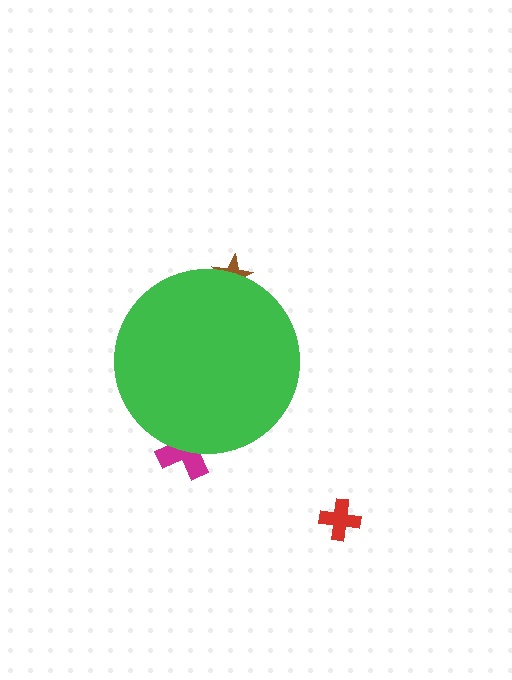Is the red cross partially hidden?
No, the red cross is fully visible.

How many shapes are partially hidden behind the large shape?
2 shapes are partially hidden.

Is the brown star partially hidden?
Yes, the brown star is partially hidden behind the green circle.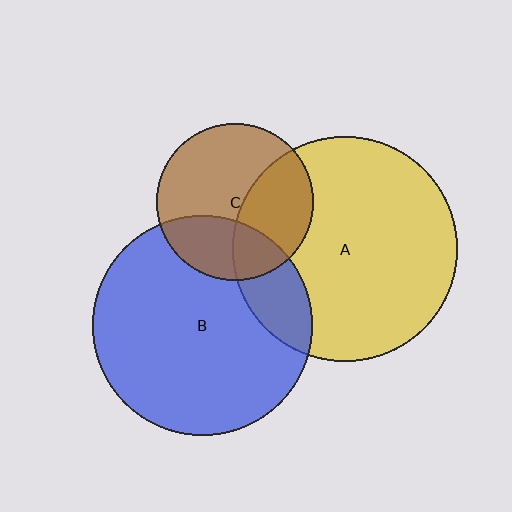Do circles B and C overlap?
Yes.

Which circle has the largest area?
Circle A (yellow).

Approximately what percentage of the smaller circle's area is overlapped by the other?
Approximately 30%.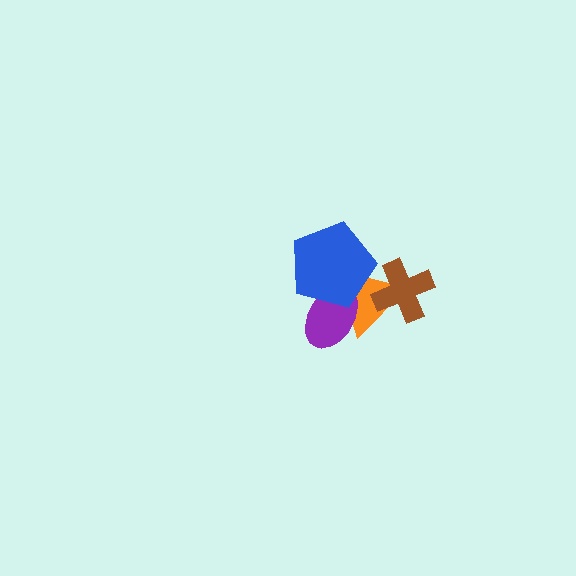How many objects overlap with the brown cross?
1 object overlaps with the brown cross.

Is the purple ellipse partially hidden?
Yes, it is partially covered by another shape.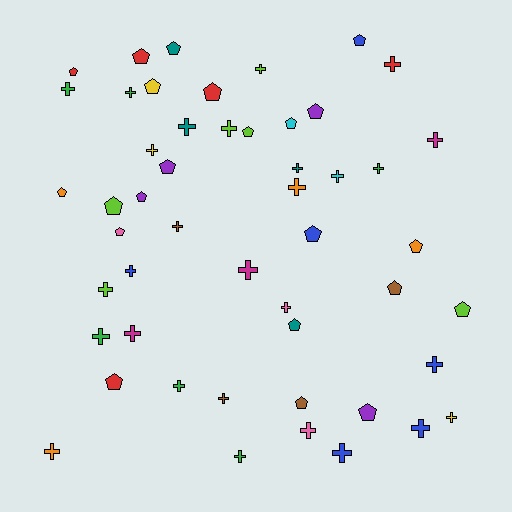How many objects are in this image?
There are 50 objects.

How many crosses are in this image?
There are 28 crosses.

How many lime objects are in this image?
There are 6 lime objects.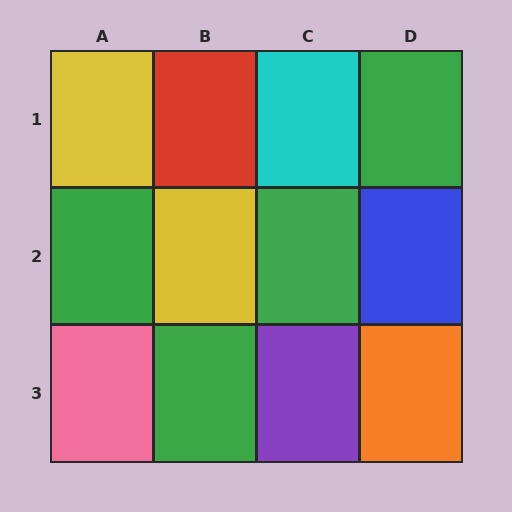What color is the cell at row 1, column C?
Cyan.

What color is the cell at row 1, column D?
Green.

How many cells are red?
1 cell is red.